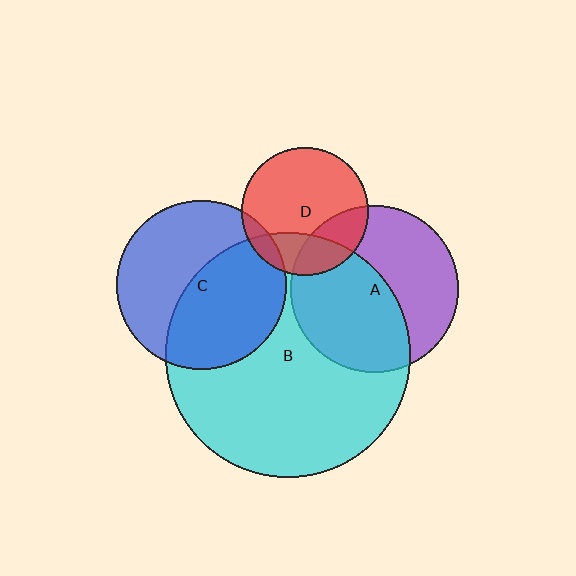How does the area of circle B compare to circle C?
Approximately 2.1 times.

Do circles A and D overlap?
Yes.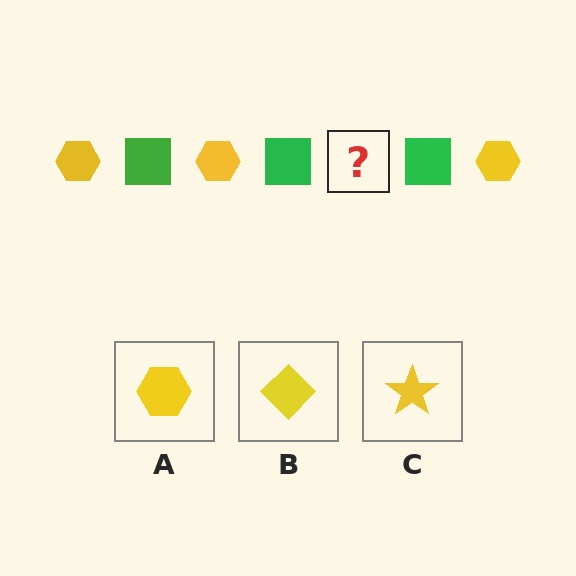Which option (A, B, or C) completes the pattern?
A.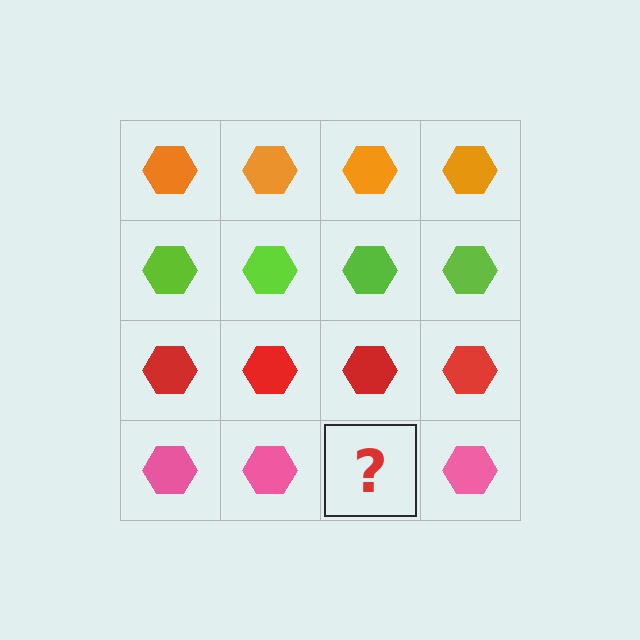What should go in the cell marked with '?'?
The missing cell should contain a pink hexagon.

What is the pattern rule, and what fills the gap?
The rule is that each row has a consistent color. The gap should be filled with a pink hexagon.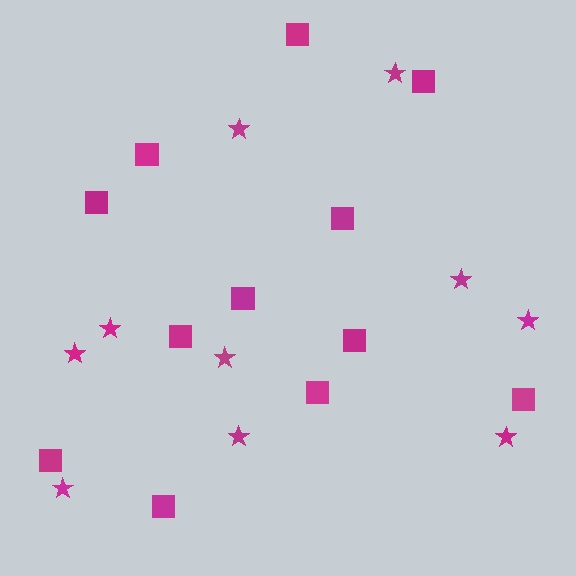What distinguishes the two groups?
There are 2 groups: one group of stars (10) and one group of squares (12).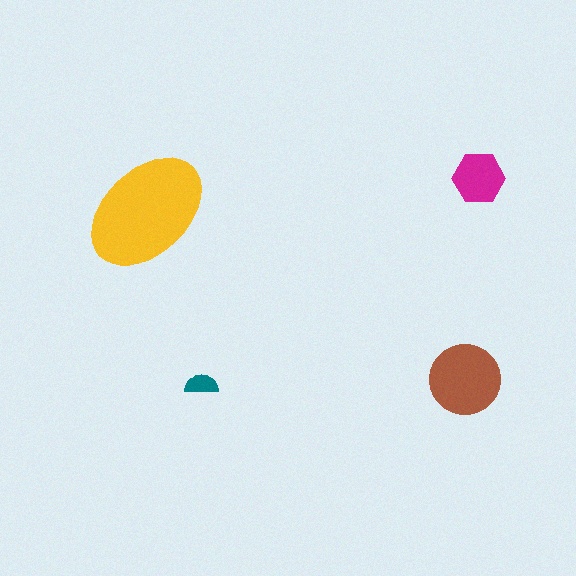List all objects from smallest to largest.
The teal semicircle, the magenta hexagon, the brown circle, the yellow ellipse.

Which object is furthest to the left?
The yellow ellipse is leftmost.